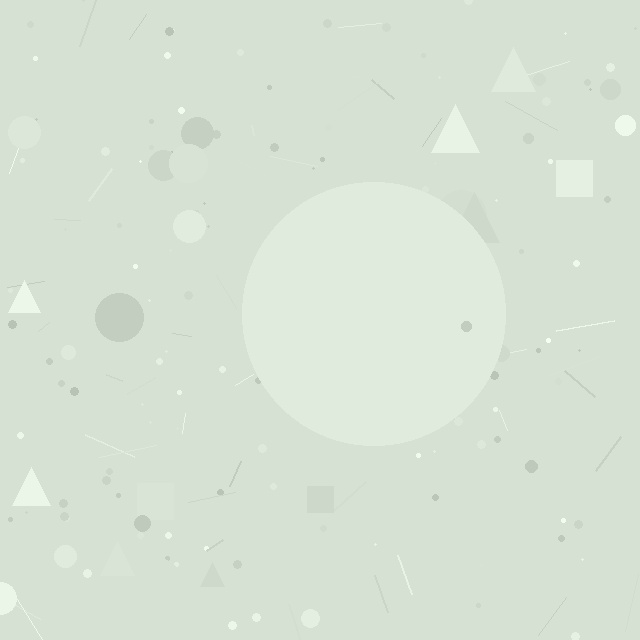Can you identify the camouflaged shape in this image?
The camouflaged shape is a circle.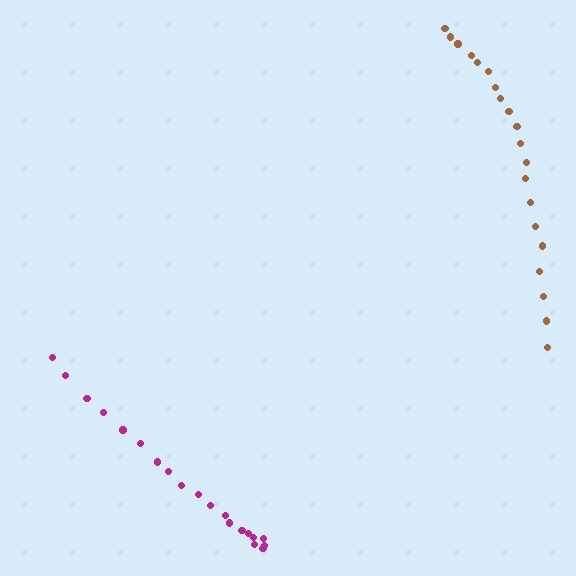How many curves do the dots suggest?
There are 2 distinct paths.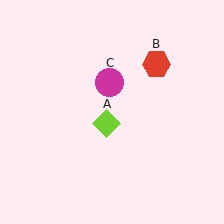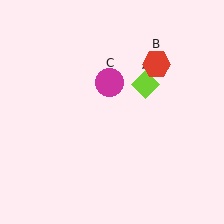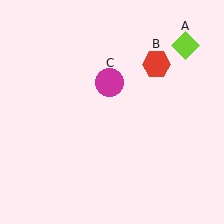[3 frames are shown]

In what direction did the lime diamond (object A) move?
The lime diamond (object A) moved up and to the right.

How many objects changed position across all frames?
1 object changed position: lime diamond (object A).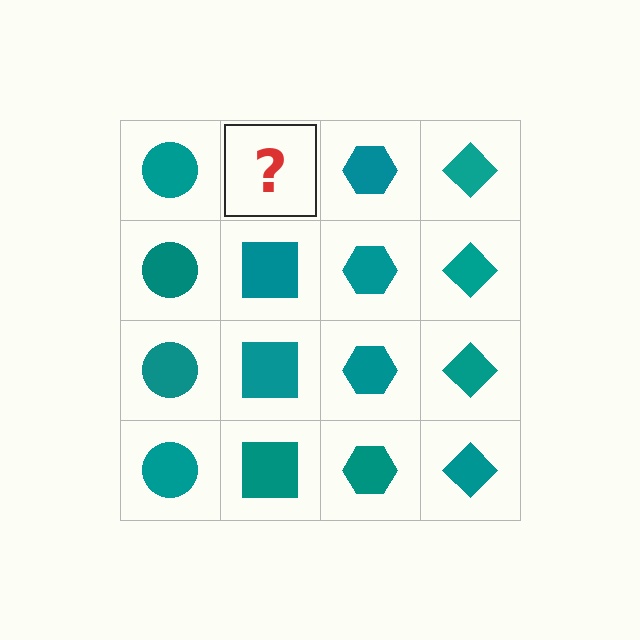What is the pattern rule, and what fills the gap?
The rule is that each column has a consistent shape. The gap should be filled with a teal square.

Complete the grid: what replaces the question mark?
The question mark should be replaced with a teal square.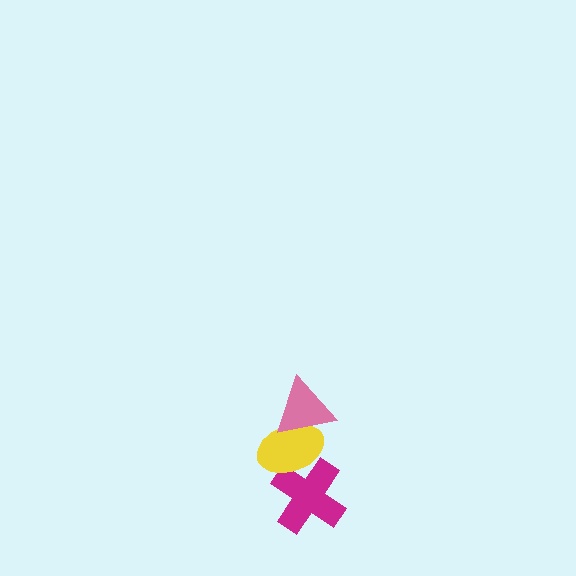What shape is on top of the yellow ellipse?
The pink triangle is on top of the yellow ellipse.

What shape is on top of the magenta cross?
The yellow ellipse is on top of the magenta cross.